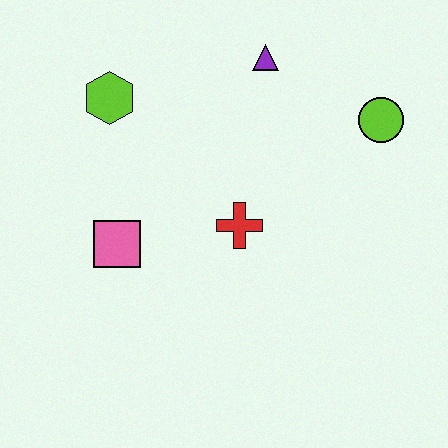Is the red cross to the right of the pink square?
Yes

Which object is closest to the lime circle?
The purple triangle is closest to the lime circle.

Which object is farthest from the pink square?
The lime circle is farthest from the pink square.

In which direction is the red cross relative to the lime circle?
The red cross is to the left of the lime circle.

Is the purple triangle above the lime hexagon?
Yes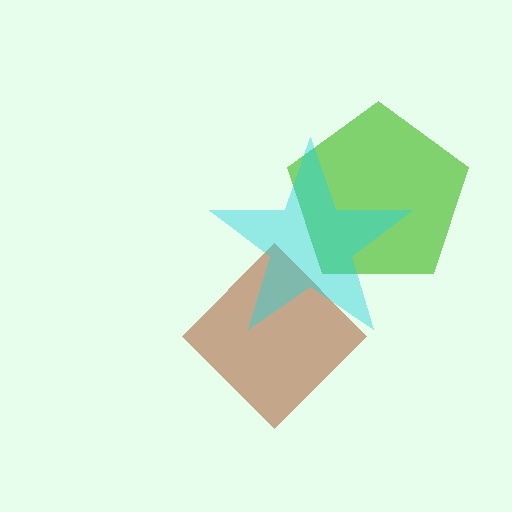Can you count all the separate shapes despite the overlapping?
Yes, there are 3 separate shapes.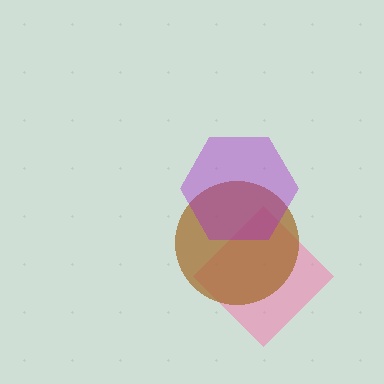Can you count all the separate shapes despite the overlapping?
Yes, there are 3 separate shapes.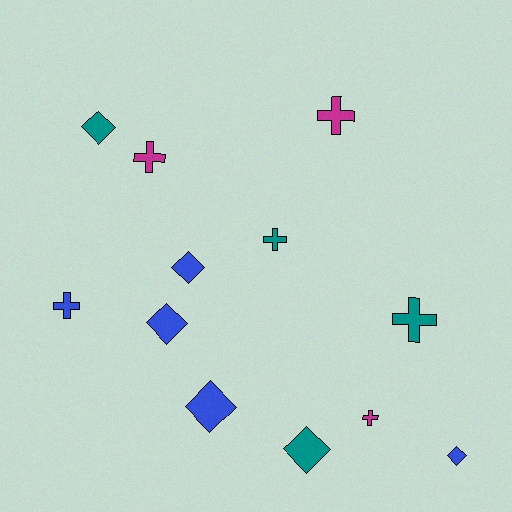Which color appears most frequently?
Blue, with 5 objects.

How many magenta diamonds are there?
There are no magenta diamonds.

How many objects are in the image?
There are 12 objects.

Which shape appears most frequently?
Cross, with 6 objects.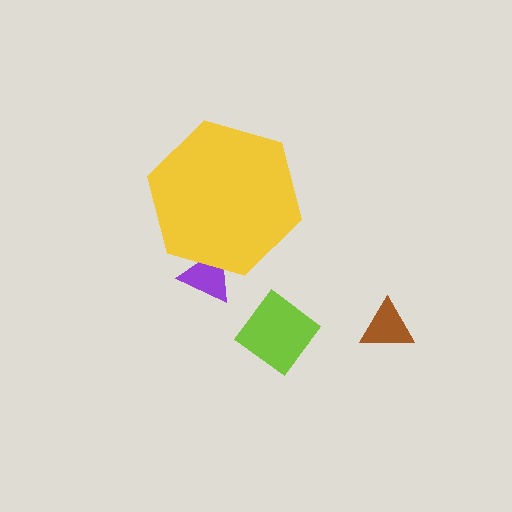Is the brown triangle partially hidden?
No, the brown triangle is fully visible.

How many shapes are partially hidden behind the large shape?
1 shape is partially hidden.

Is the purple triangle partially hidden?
Yes, the purple triangle is partially hidden behind the yellow hexagon.